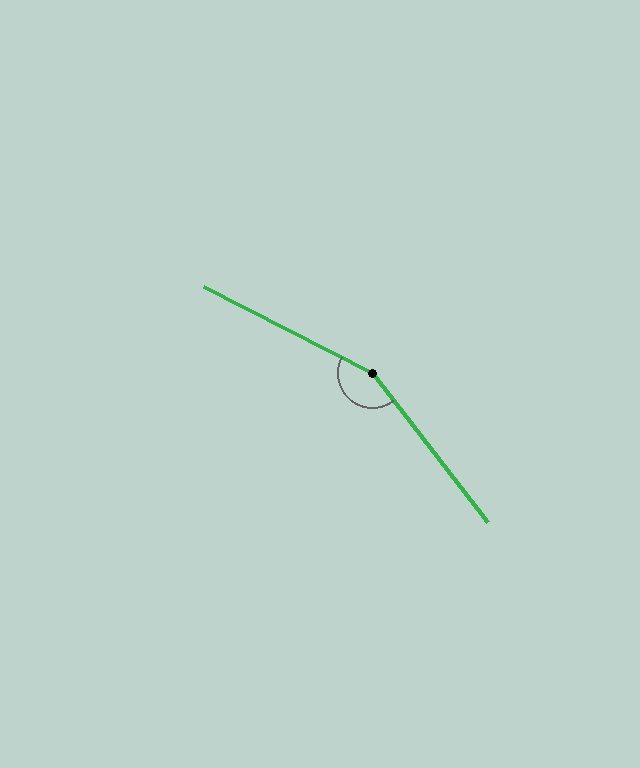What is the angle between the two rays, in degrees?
Approximately 155 degrees.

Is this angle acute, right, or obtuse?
It is obtuse.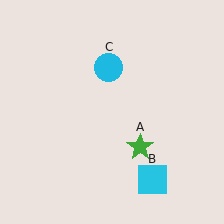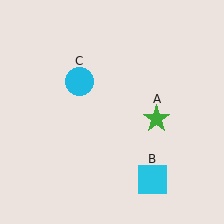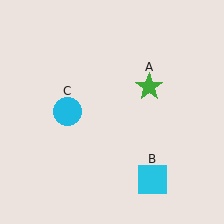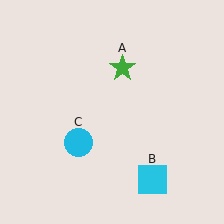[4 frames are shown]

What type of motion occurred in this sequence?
The green star (object A), cyan circle (object C) rotated counterclockwise around the center of the scene.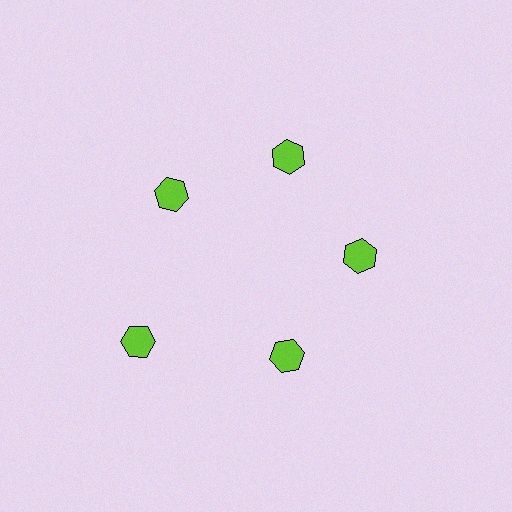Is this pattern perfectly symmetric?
No. The 5 lime hexagons are arranged in a ring, but one element near the 8 o'clock position is pushed outward from the center, breaking the 5-fold rotational symmetry.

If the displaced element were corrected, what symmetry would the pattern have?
It would have 5-fold rotational symmetry — the pattern would map onto itself every 72 degrees.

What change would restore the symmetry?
The symmetry would be restored by moving it inward, back onto the ring so that all 5 hexagons sit at equal angles and equal distance from the center.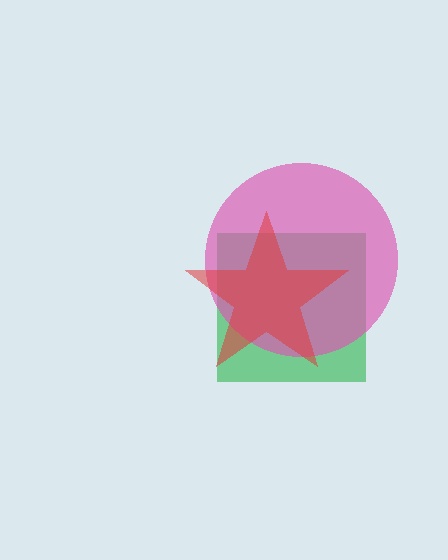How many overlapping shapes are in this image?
There are 3 overlapping shapes in the image.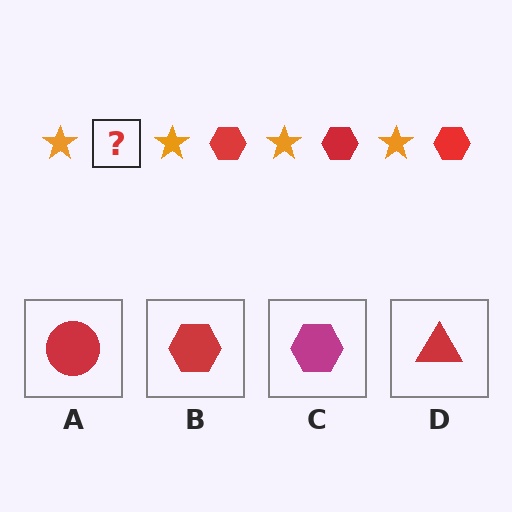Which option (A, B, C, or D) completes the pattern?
B.